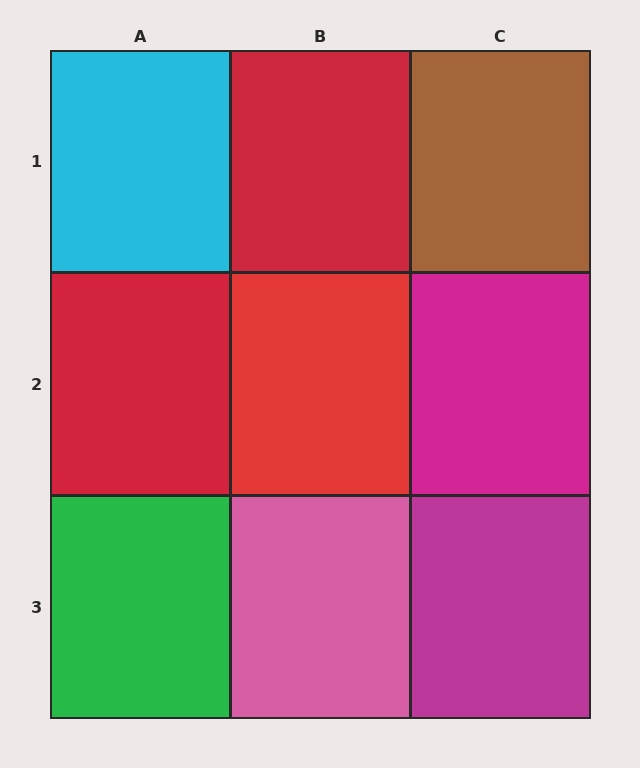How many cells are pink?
1 cell is pink.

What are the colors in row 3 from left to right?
Green, pink, magenta.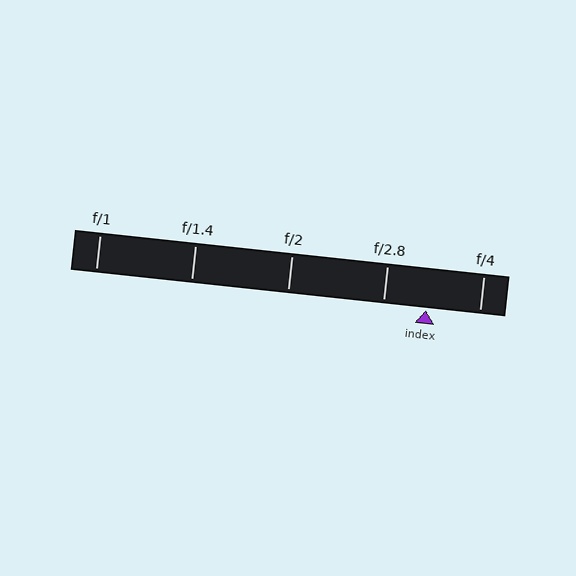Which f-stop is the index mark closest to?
The index mark is closest to f/2.8.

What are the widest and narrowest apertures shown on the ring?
The widest aperture shown is f/1 and the narrowest is f/4.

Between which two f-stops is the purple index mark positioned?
The index mark is between f/2.8 and f/4.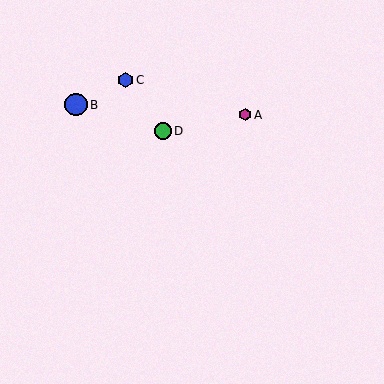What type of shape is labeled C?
Shape C is a blue hexagon.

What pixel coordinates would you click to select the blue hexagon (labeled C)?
Click at (125, 80) to select the blue hexagon C.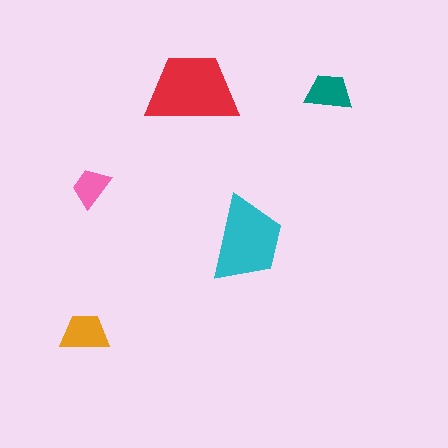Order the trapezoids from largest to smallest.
the red one, the cyan one, the orange one, the teal one, the pink one.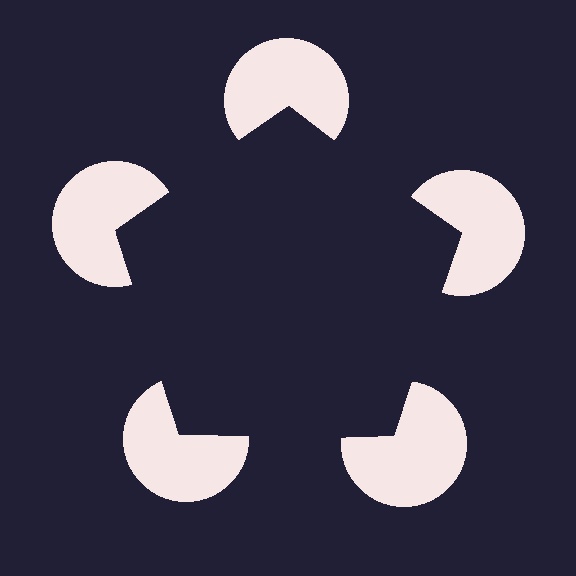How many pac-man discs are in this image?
There are 5 — one at each vertex of the illusory pentagon.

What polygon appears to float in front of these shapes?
An illusory pentagon — its edges are inferred from the aligned wedge cuts in the pac-man discs, not physically drawn.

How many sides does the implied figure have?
5 sides.